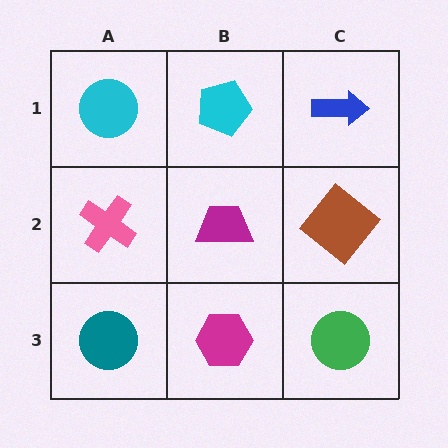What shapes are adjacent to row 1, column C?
A brown diamond (row 2, column C), a cyan pentagon (row 1, column B).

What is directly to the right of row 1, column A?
A cyan pentagon.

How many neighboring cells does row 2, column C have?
3.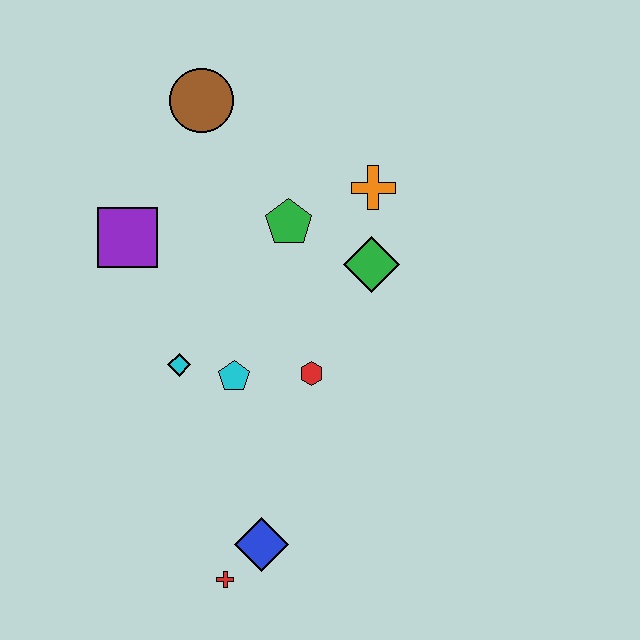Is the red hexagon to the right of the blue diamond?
Yes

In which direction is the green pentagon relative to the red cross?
The green pentagon is above the red cross.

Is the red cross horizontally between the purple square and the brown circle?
No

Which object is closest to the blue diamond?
The red cross is closest to the blue diamond.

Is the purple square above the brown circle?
No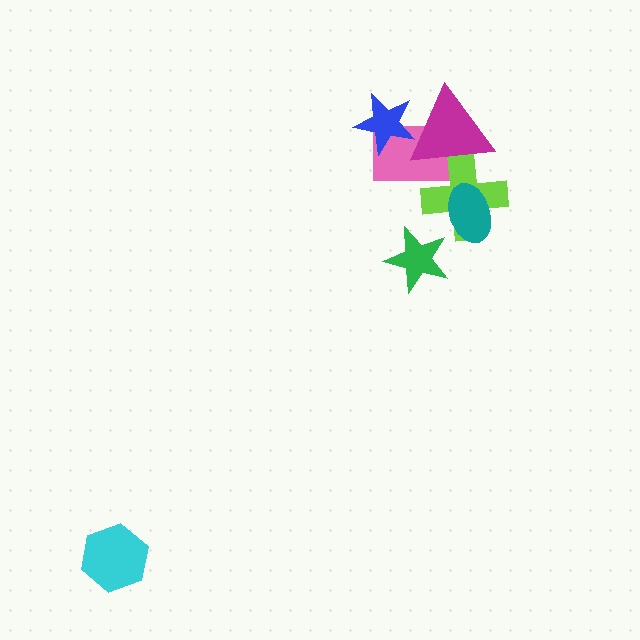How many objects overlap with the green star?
0 objects overlap with the green star.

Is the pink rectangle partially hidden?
Yes, it is partially covered by another shape.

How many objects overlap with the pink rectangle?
3 objects overlap with the pink rectangle.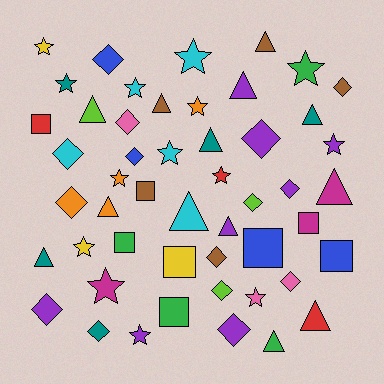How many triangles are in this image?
There are 13 triangles.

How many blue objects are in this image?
There are 4 blue objects.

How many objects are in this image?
There are 50 objects.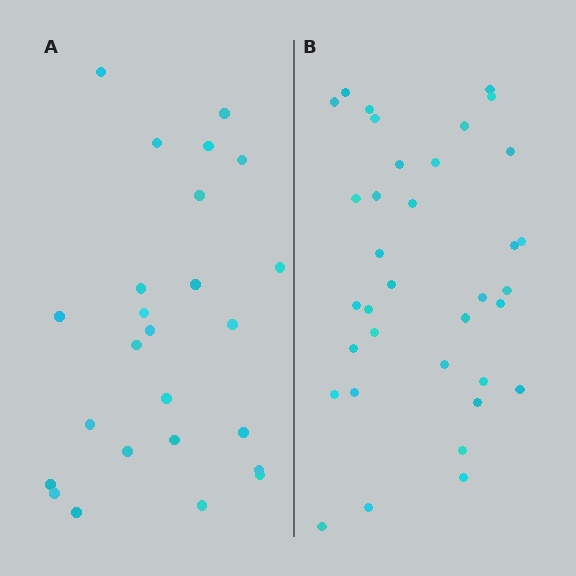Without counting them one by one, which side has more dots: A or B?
Region B (the right region) has more dots.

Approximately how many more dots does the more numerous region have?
Region B has roughly 10 or so more dots than region A.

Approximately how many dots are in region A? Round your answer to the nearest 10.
About 20 dots. (The exact count is 25, which rounds to 20.)